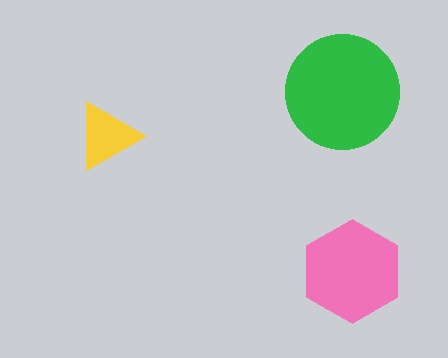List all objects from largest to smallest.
The green circle, the pink hexagon, the yellow triangle.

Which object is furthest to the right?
The pink hexagon is rightmost.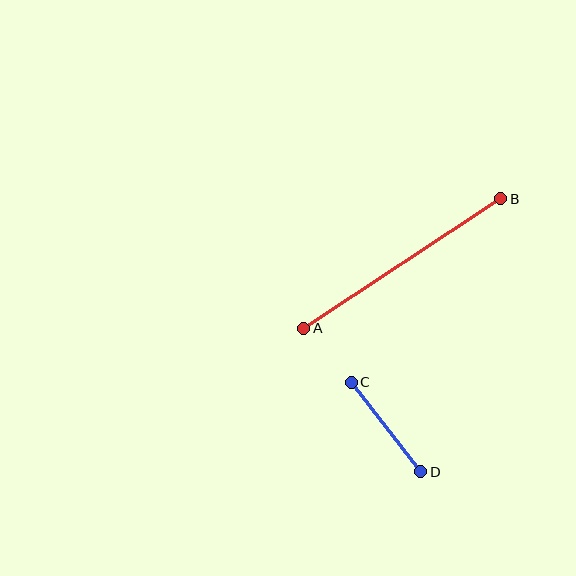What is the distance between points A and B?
The distance is approximately 236 pixels.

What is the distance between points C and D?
The distance is approximately 113 pixels.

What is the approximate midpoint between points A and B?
The midpoint is at approximately (402, 264) pixels.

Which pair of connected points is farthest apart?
Points A and B are farthest apart.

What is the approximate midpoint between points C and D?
The midpoint is at approximately (386, 427) pixels.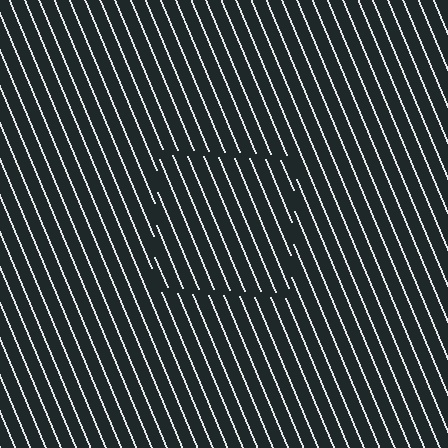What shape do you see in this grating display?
An illusory square. The interior of the shape contains the same grating, shifted by half a period — the contour is defined by the phase discontinuity where line-ends from the inner and outer gratings abut.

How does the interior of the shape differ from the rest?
The interior of the shape contains the same grating, shifted by half a period — the contour is defined by the phase discontinuity where line-ends from the inner and outer gratings abut.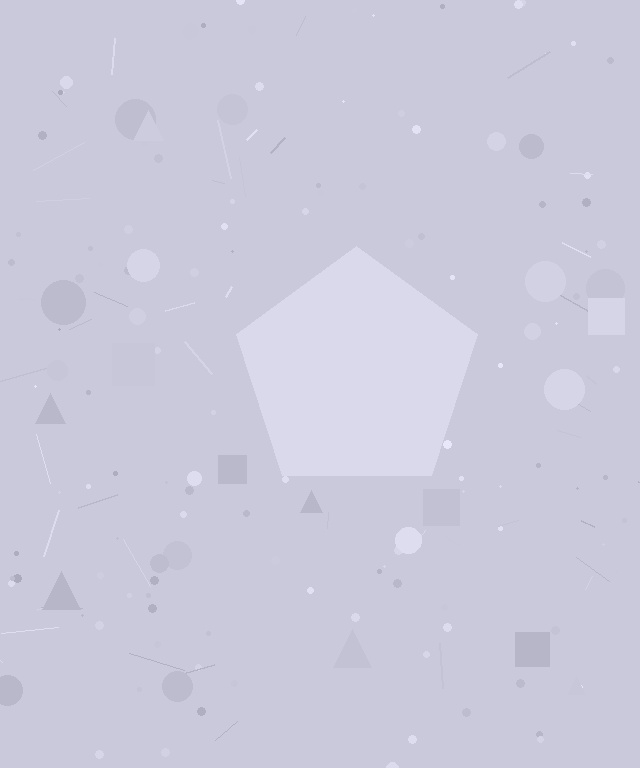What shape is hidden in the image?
A pentagon is hidden in the image.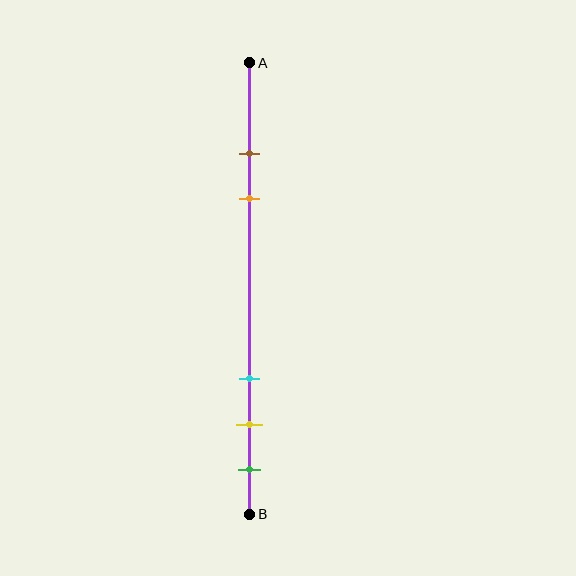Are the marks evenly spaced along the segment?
No, the marks are not evenly spaced.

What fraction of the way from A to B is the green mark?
The green mark is approximately 90% (0.9) of the way from A to B.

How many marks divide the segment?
There are 5 marks dividing the segment.